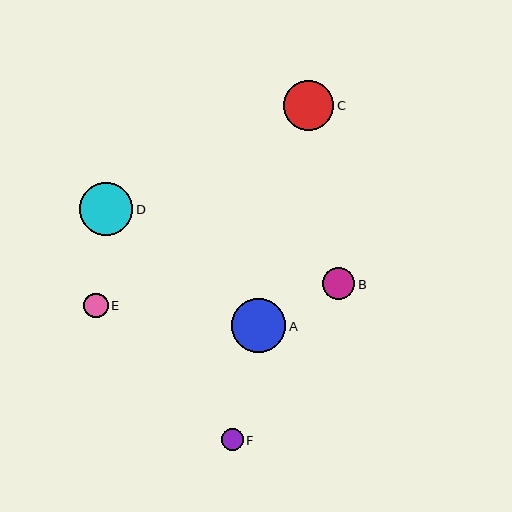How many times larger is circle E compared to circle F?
Circle E is approximately 1.1 times the size of circle F.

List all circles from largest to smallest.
From largest to smallest: A, D, C, B, E, F.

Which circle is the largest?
Circle A is the largest with a size of approximately 54 pixels.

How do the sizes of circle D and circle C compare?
Circle D and circle C are approximately the same size.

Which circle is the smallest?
Circle F is the smallest with a size of approximately 22 pixels.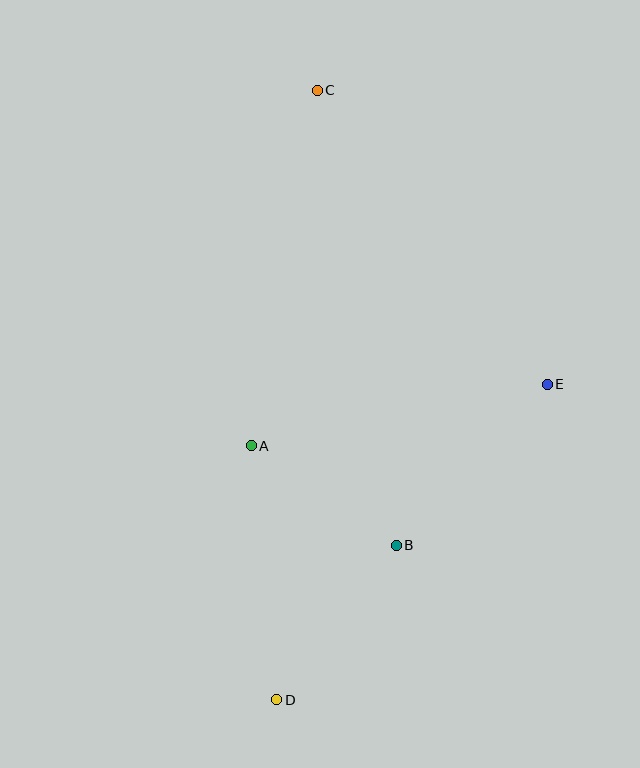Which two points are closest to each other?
Points A and B are closest to each other.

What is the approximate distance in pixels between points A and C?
The distance between A and C is approximately 361 pixels.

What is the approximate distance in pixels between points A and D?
The distance between A and D is approximately 255 pixels.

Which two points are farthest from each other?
Points C and D are farthest from each other.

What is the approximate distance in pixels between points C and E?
The distance between C and E is approximately 373 pixels.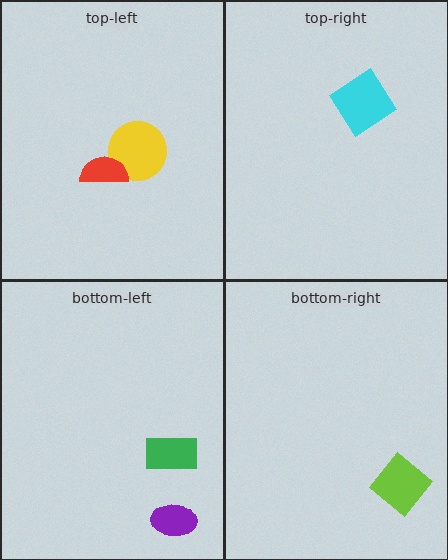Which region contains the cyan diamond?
The top-right region.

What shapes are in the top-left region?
The yellow circle, the red semicircle.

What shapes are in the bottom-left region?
The purple ellipse, the green rectangle.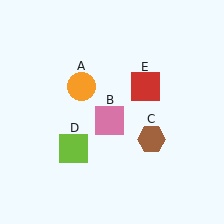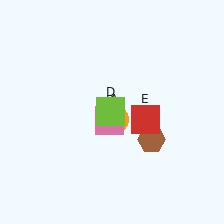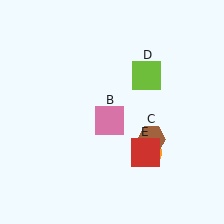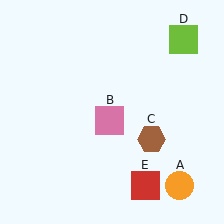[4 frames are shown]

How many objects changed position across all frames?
3 objects changed position: orange circle (object A), lime square (object D), red square (object E).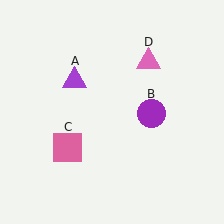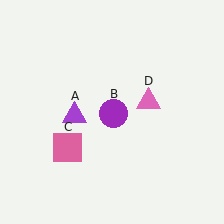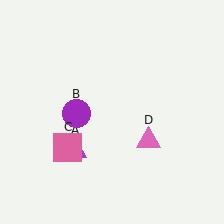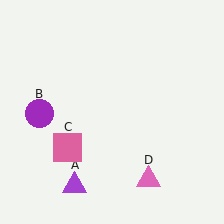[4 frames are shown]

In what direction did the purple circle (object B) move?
The purple circle (object B) moved left.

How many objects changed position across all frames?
3 objects changed position: purple triangle (object A), purple circle (object B), pink triangle (object D).